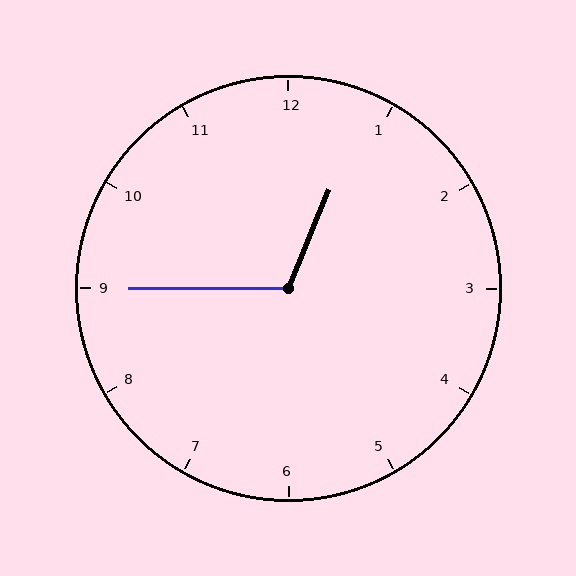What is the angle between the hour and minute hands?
Approximately 112 degrees.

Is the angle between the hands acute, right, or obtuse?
It is obtuse.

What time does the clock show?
12:45.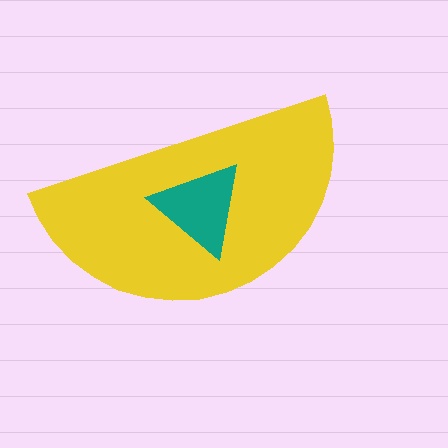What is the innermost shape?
The teal triangle.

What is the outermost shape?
The yellow semicircle.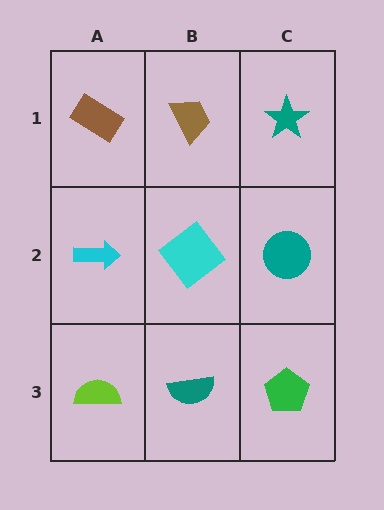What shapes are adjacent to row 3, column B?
A cyan diamond (row 2, column B), a lime semicircle (row 3, column A), a green pentagon (row 3, column C).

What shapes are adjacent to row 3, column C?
A teal circle (row 2, column C), a teal semicircle (row 3, column B).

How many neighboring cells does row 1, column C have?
2.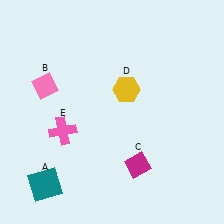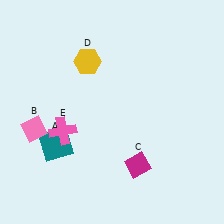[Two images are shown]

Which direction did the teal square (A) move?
The teal square (A) moved up.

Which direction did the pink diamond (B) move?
The pink diamond (B) moved down.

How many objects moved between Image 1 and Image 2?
3 objects moved between the two images.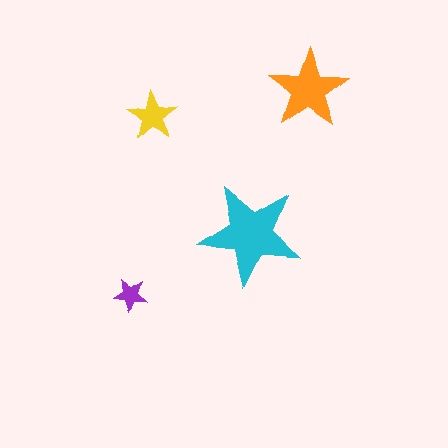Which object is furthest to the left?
The purple star is leftmost.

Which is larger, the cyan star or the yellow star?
The cyan one.